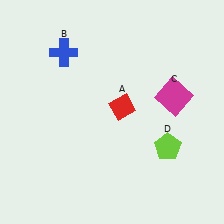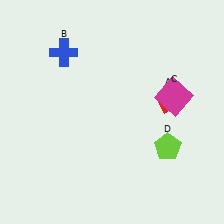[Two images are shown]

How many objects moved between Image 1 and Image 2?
1 object moved between the two images.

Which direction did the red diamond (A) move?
The red diamond (A) moved right.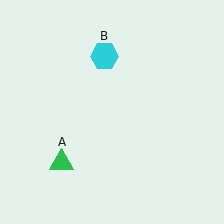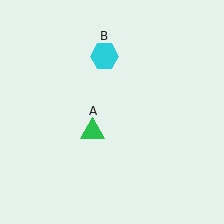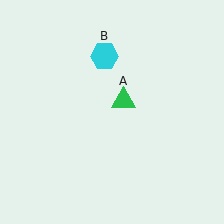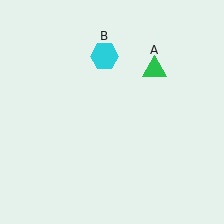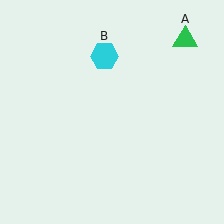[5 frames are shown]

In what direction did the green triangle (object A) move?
The green triangle (object A) moved up and to the right.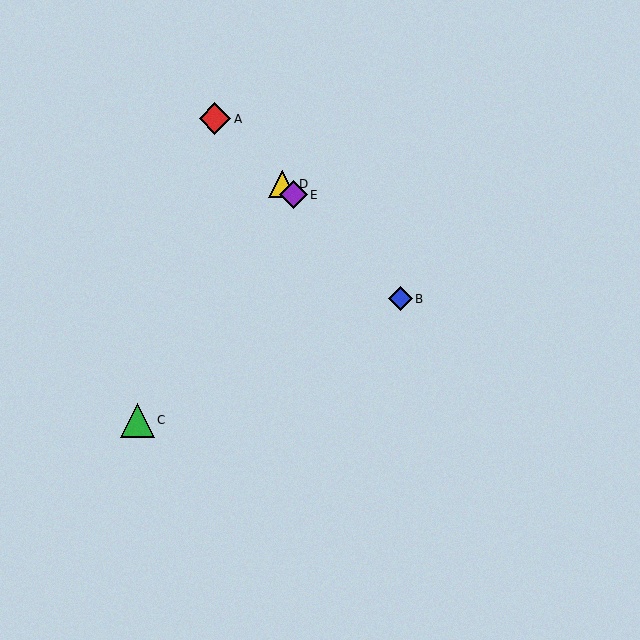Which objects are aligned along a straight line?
Objects A, B, D, E are aligned along a straight line.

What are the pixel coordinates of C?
Object C is at (138, 420).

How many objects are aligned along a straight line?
4 objects (A, B, D, E) are aligned along a straight line.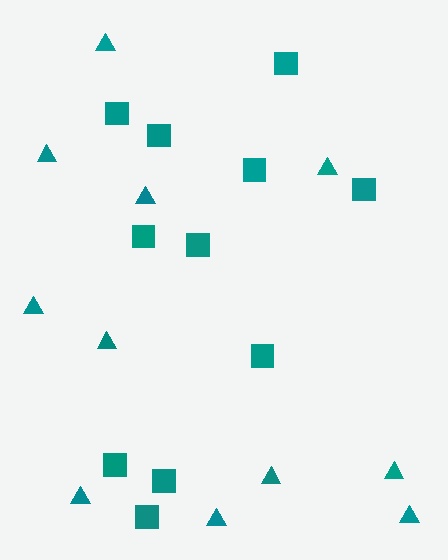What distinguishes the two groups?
There are 2 groups: one group of squares (11) and one group of triangles (11).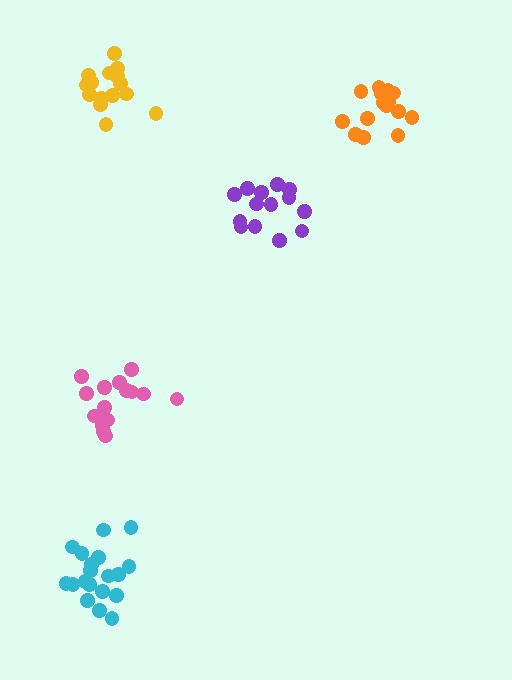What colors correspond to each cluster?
The clusters are colored: orange, cyan, pink, purple, yellow.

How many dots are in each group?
Group 1: 15 dots, Group 2: 19 dots, Group 3: 15 dots, Group 4: 15 dots, Group 5: 16 dots (80 total).